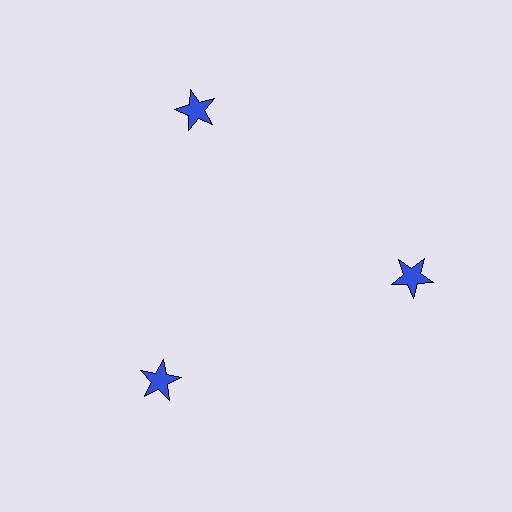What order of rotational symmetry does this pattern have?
This pattern has 3-fold rotational symmetry.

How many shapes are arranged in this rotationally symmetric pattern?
There are 3 shapes, arranged in 3 groups of 1.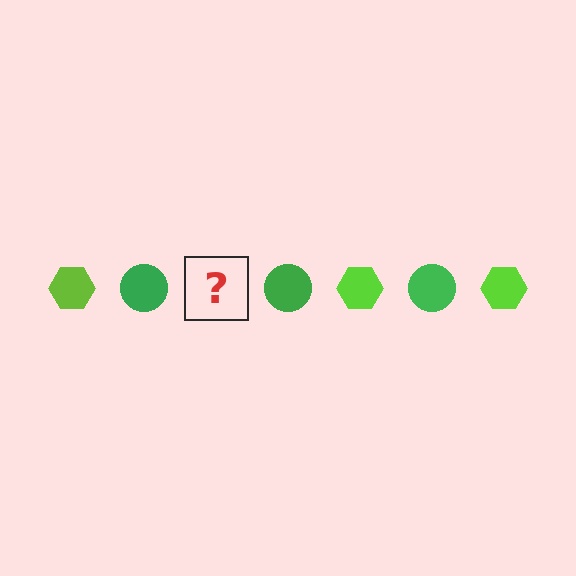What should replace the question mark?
The question mark should be replaced with a lime hexagon.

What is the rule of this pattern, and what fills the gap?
The rule is that the pattern alternates between lime hexagon and green circle. The gap should be filled with a lime hexagon.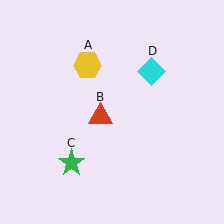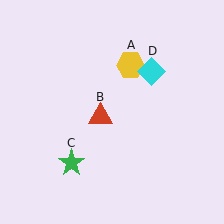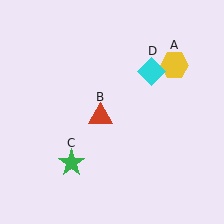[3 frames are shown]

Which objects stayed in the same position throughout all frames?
Red triangle (object B) and green star (object C) and cyan diamond (object D) remained stationary.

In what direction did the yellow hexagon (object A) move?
The yellow hexagon (object A) moved right.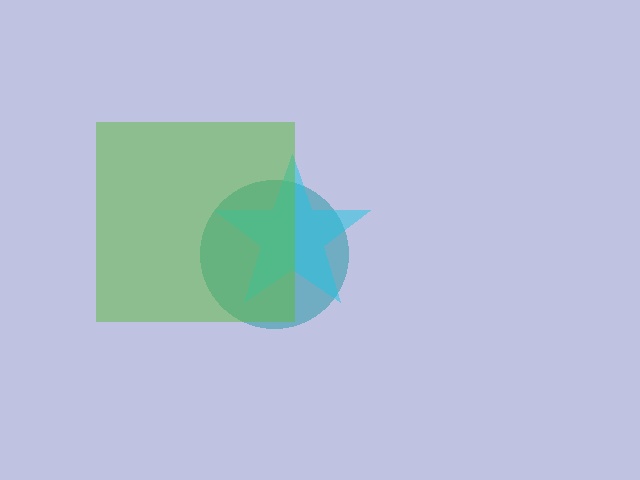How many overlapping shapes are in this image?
There are 3 overlapping shapes in the image.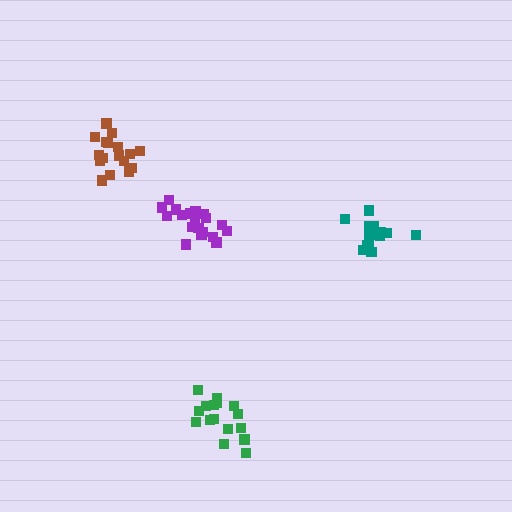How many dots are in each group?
Group 1: 15 dots, Group 2: 18 dots, Group 3: 16 dots, Group 4: 19 dots (68 total).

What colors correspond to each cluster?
The clusters are colored: teal, brown, green, purple.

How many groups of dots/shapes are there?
There are 4 groups.